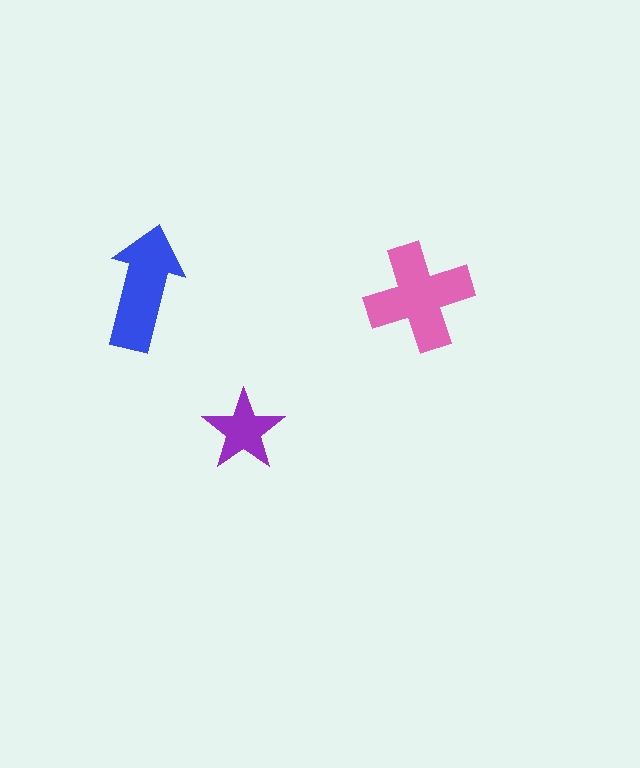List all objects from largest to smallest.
The pink cross, the blue arrow, the purple star.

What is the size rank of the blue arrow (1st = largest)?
2nd.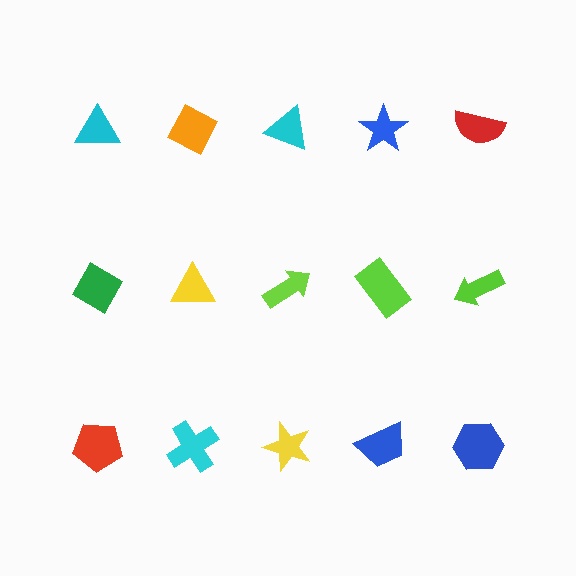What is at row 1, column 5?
A red semicircle.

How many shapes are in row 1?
5 shapes.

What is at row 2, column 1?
A green diamond.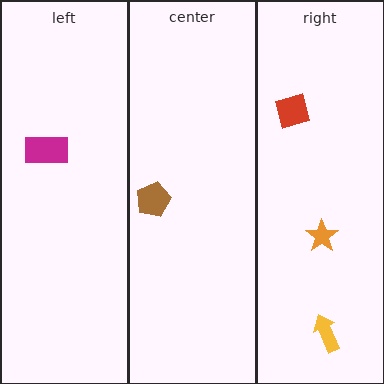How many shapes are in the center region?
1.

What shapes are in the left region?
The magenta rectangle.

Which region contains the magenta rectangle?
The left region.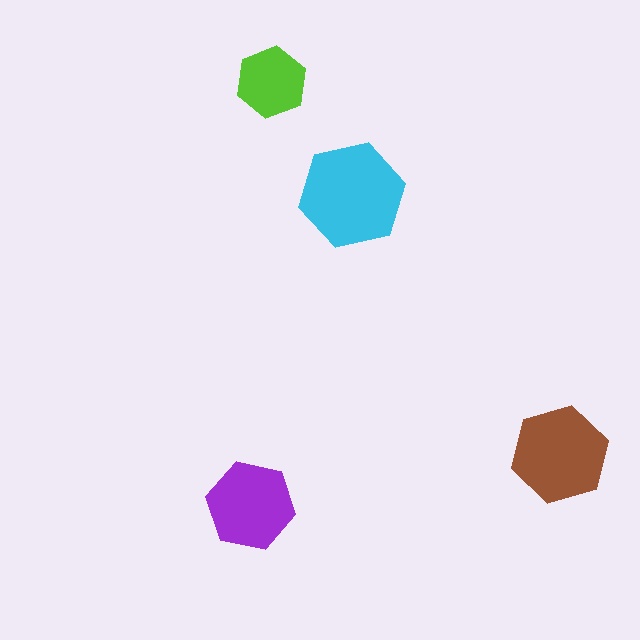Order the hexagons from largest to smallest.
the cyan one, the brown one, the purple one, the lime one.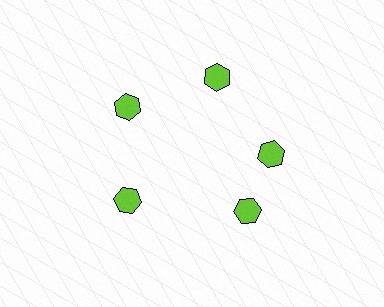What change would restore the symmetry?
The symmetry would be restored by rotating it back into even spacing with its neighbors so that all 5 hexagons sit at equal angles and equal distance from the center.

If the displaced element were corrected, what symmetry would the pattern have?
It would have 5-fold rotational symmetry — the pattern would map onto itself every 72 degrees.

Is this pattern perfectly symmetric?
No. The 5 lime hexagons are arranged in a ring, but one element near the 5 o'clock position is rotated out of alignment along the ring, breaking the 5-fold rotational symmetry.